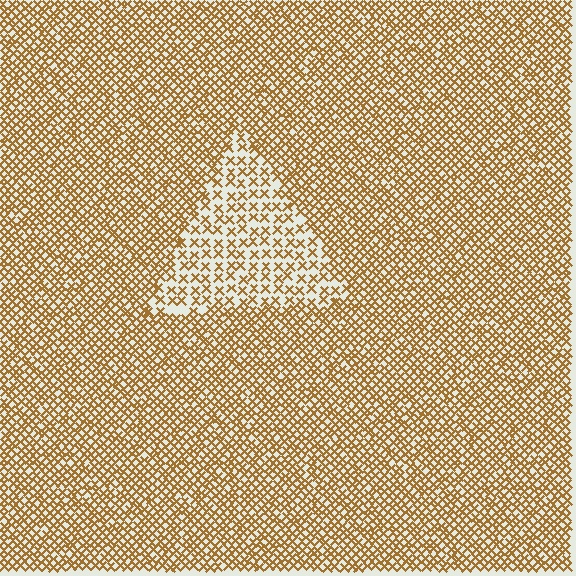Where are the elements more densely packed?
The elements are more densely packed outside the triangle boundary.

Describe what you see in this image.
The image contains small brown elements arranged at two different densities. A triangle-shaped region is visible where the elements are less densely packed than the surrounding area.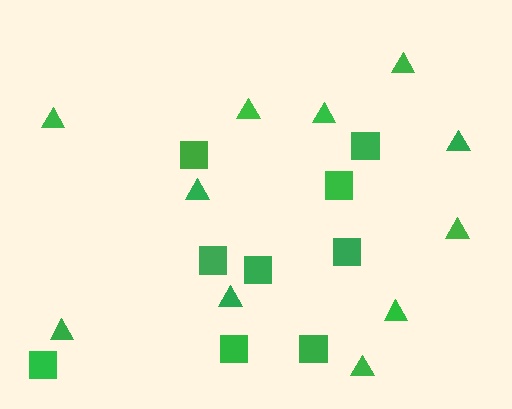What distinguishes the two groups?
There are 2 groups: one group of triangles (11) and one group of squares (9).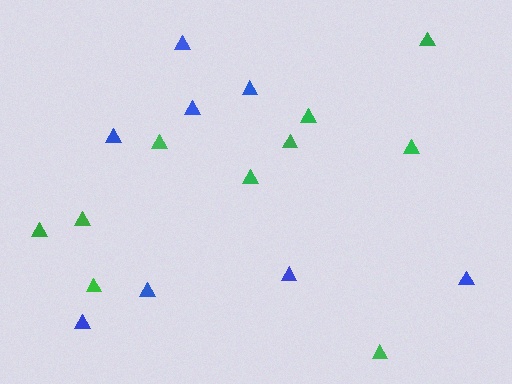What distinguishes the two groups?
There are 2 groups: one group of blue triangles (8) and one group of green triangles (10).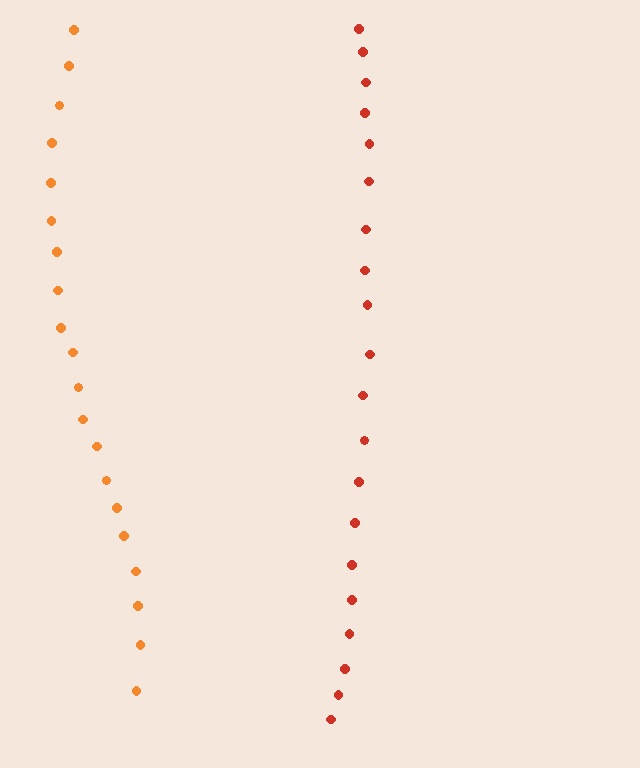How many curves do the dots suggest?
There are 2 distinct paths.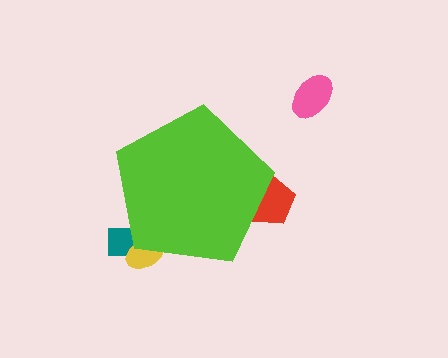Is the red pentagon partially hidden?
Yes, the red pentagon is partially hidden behind the lime pentagon.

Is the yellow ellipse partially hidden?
Yes, the yellow ellipse is partially hidden behind the lime pentagon.